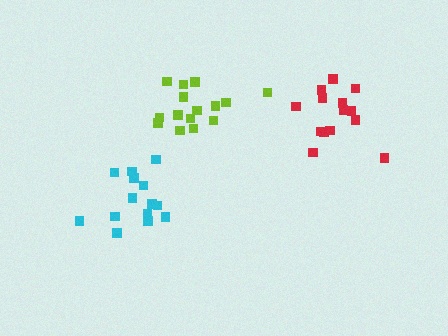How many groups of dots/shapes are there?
There are 3 groups.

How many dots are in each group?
Group 1: 16 dots, Group 2: 14 dots, Group 3: 14 dots (44 total).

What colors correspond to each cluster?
The clusters are colored: lime, cyan, red.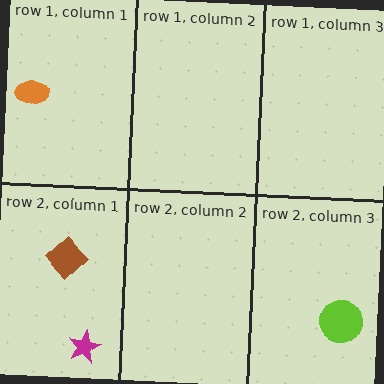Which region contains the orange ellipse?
The row 1, column 1 region.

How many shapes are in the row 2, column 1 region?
2.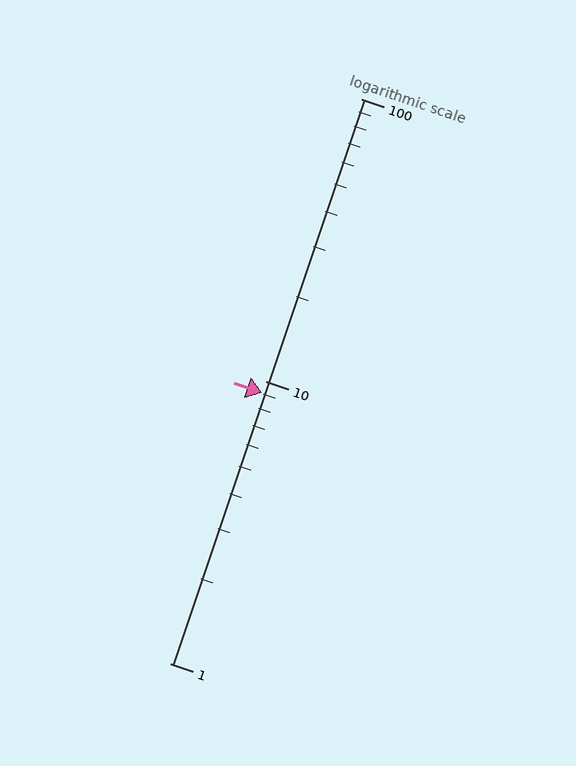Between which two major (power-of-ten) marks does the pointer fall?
The pointer is between 1 and 10.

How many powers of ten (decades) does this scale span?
The scale spans 2 decades, from 1 to 100.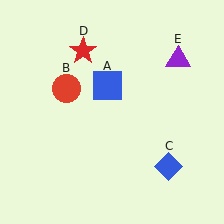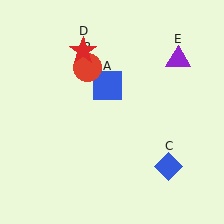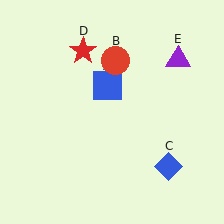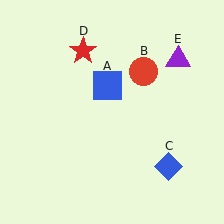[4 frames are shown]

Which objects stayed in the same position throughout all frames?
Blue square (object A) and blue diamond (object C) and red star (object D) and purple triangle (object E) remained stationary.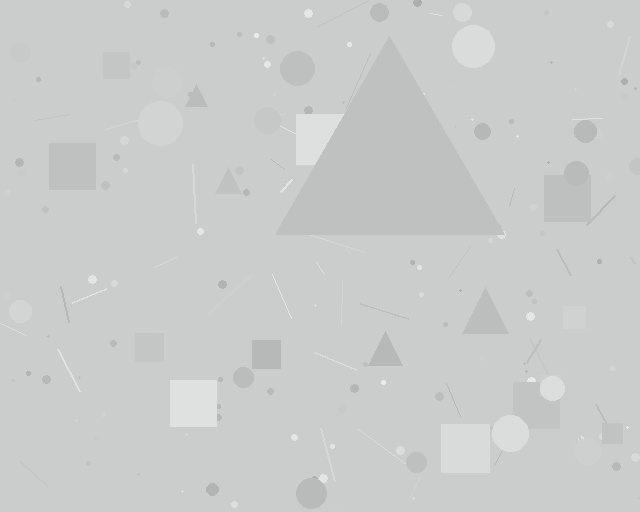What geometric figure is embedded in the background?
A triangle is embedded in the background.